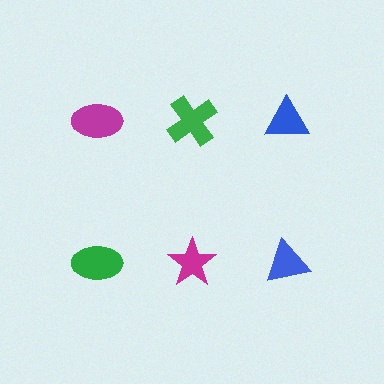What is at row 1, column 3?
A blue triangle.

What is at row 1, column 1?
A magenta ellipse.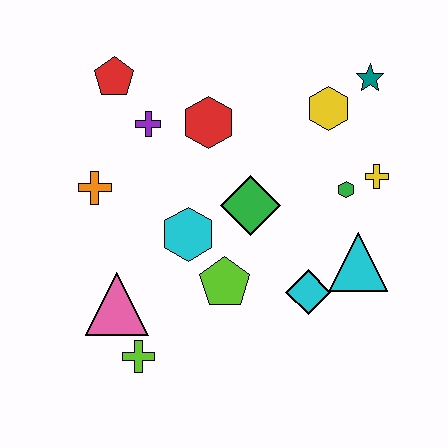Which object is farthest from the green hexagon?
The lime cross is farthest from the green hexagon.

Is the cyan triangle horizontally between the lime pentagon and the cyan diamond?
No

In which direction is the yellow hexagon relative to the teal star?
The yellow hexagon is to the left of the teal star.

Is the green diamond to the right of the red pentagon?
Yes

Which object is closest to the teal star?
The yellow hexagon is closest to the teal star.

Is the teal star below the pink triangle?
No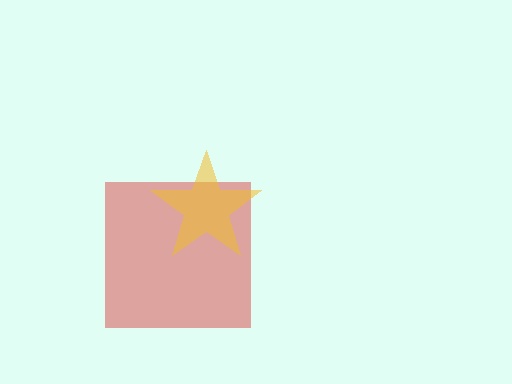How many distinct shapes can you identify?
There are 2 distinct shapes: a red square, a yellow star.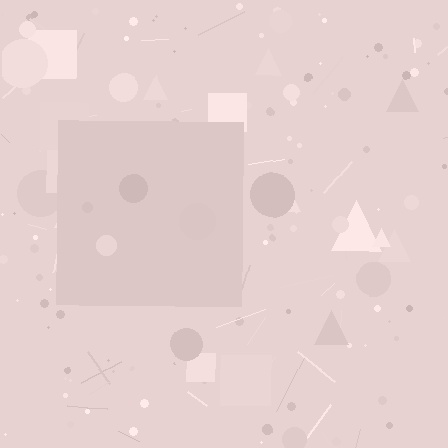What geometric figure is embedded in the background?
A square is embedded in the background.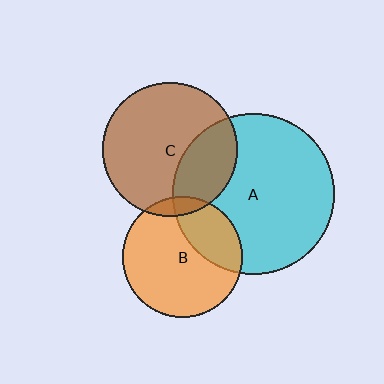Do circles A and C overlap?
Yes.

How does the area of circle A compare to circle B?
Approximately 1.8 times.